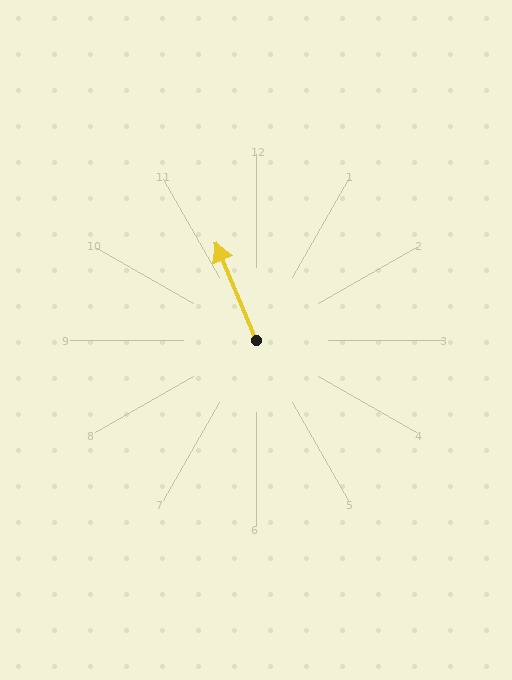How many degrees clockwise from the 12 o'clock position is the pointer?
Approximately 337 degrees.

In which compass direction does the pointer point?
Northwest.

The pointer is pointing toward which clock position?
Roughly 11 o'clock.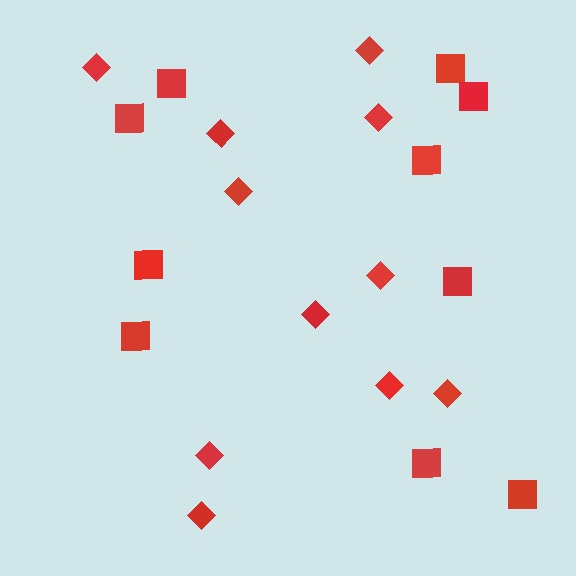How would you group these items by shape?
There are 2 groups: one group of diamonds (11) and one group of squares (10).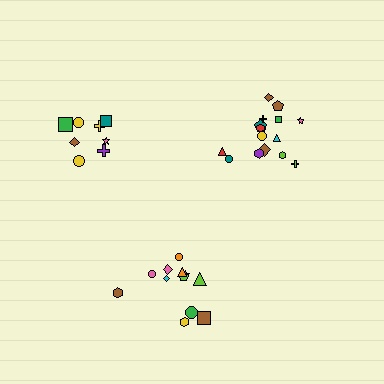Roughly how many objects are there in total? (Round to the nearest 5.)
Roughly 35 objects in total.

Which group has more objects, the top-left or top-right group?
The top-right group.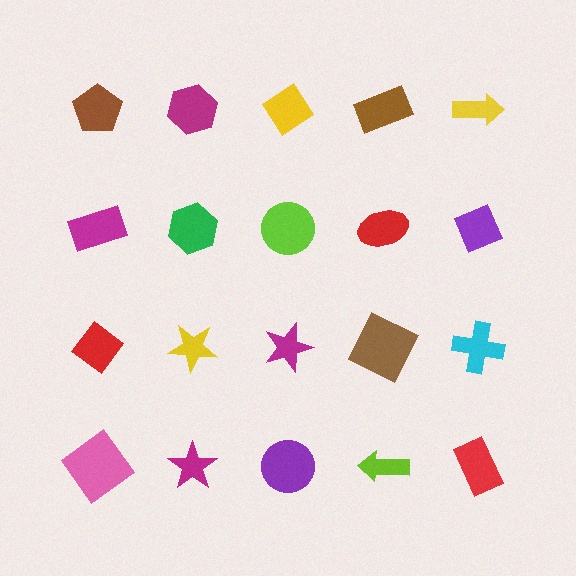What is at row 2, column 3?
A lime circle.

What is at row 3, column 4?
A brown square.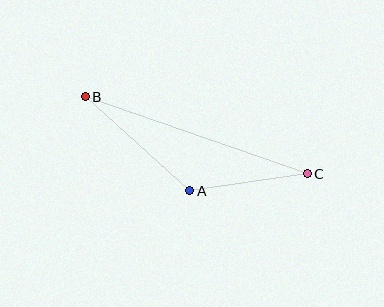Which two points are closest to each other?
Points A and C are closest to each other.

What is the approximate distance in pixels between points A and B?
The distance between A and B is approximately 140 pixels.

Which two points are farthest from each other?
Points B and C are farthest from each other.